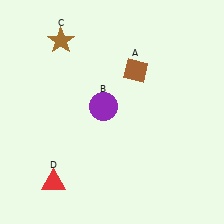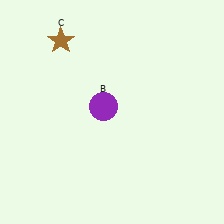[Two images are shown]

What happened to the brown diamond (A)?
The brown diamond (A) was removed in Image 2. It was in the top-right area of Image 1.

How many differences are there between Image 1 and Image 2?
There are 2 differences between the two images.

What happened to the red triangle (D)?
The red triangle (D) was removed in Image 2. It was in the bottom-left area of Image 1.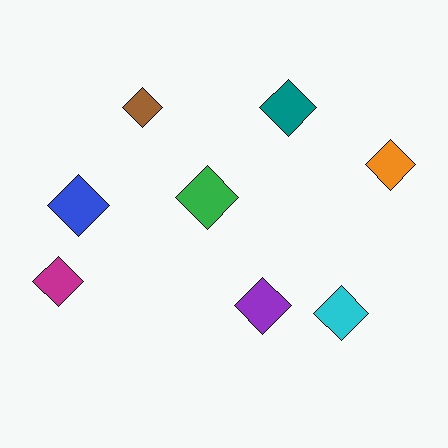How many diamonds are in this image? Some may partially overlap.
There are 8 diamonds.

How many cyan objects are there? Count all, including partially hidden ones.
There is 1 cyan object.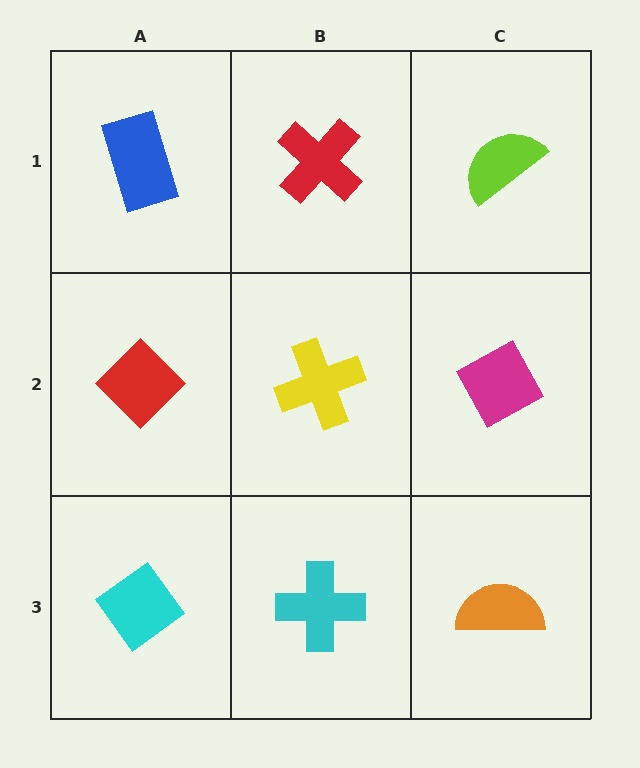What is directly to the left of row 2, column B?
A red diamond.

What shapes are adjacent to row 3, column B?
A yellow cross (row 2, column B), a cyan diamond (row 3, column A), an orange semicircle (row 3, column C).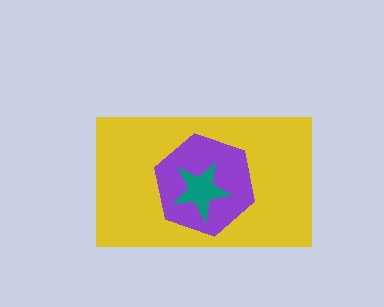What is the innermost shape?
The teal star.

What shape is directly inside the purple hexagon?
The teal star.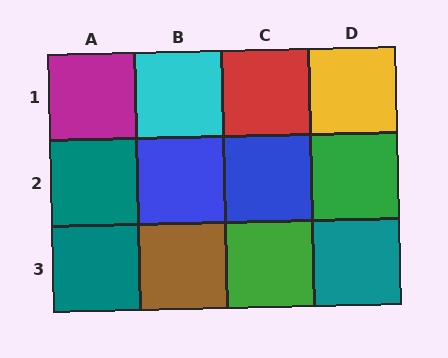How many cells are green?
2 cells are green.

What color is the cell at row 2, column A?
Teal.